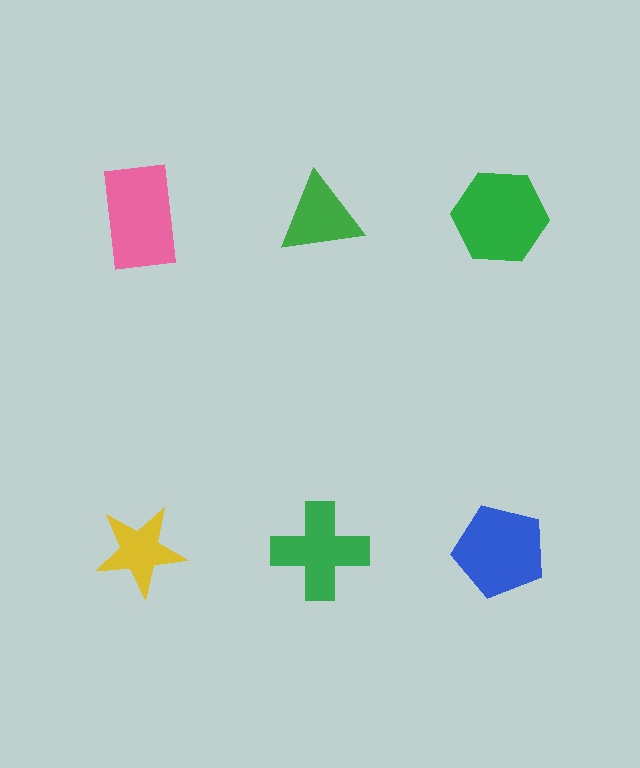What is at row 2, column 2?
A green cross.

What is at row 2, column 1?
A yellow star.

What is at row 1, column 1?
A pink rectangle.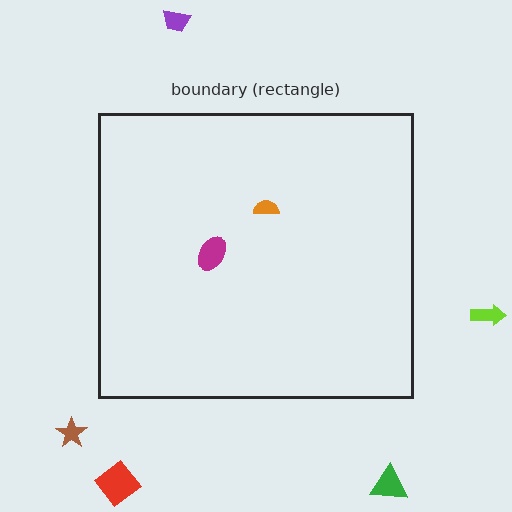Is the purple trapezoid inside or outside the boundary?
Outside.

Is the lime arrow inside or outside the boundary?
Outside.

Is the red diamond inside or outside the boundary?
Outside.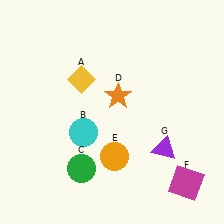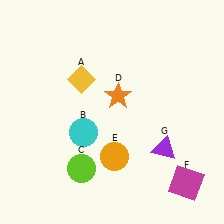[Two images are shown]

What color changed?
The circle (C) changed from green in Image 1 to lime in Image 2.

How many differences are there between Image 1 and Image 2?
There is 1 difference between the two images.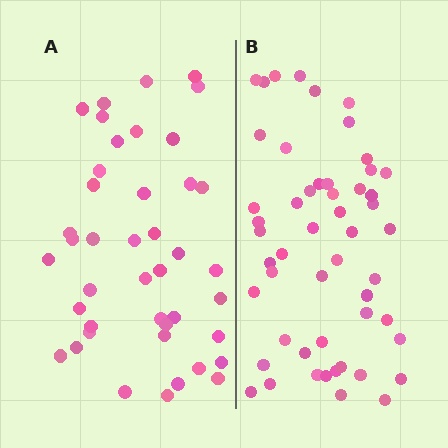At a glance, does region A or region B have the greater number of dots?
Region B (the right region) has more dots.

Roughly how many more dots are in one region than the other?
Region B has roughly 10 or so more dots than region A.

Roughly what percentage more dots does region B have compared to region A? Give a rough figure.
About 25% more.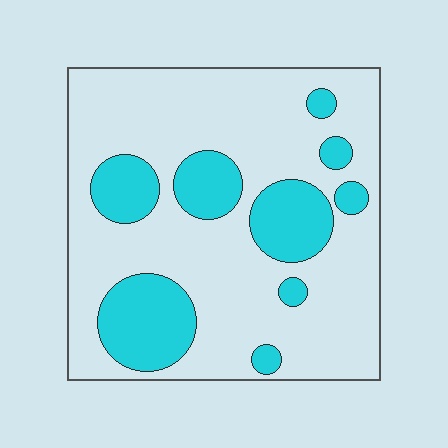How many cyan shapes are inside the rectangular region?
9.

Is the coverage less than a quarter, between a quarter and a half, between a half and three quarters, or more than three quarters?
Between a quarter and a half.